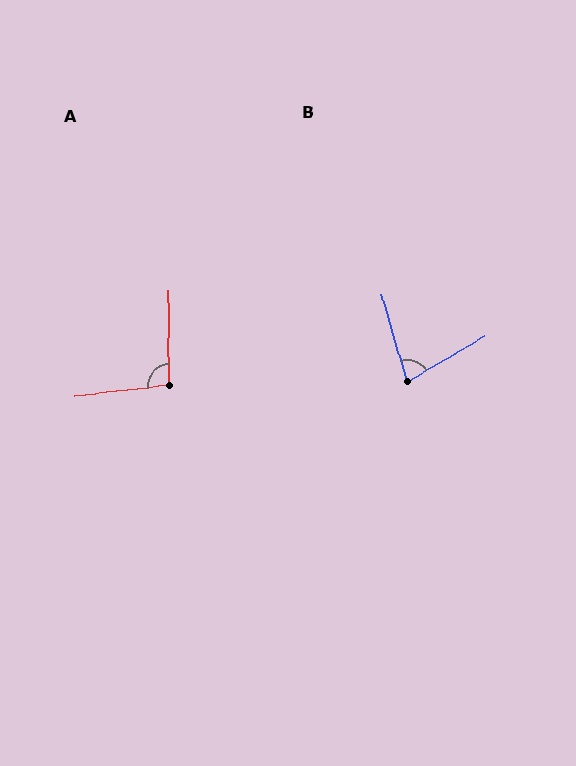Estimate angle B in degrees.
Approximately 76 degrees.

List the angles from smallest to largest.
B (76°), A (97°).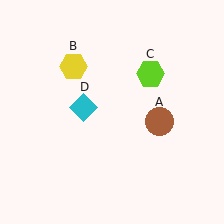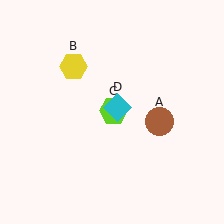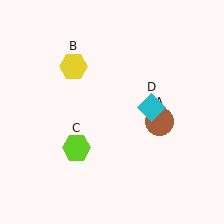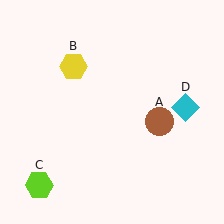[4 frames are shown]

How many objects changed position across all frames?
2 objects changed position: lime hexagon (object C), cyan diamond (object D).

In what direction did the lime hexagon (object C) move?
The lime hexagon (object C) moved down and to the left.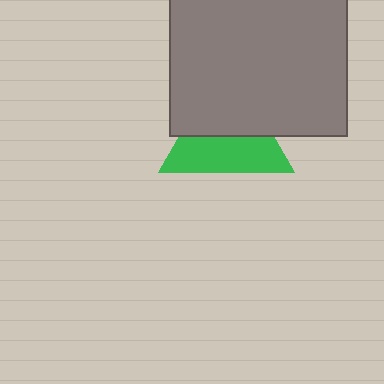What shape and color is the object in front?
The object in front is a gray square.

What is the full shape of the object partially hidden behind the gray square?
The partially hidden object is a green triangle.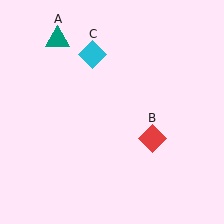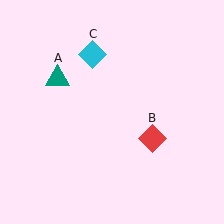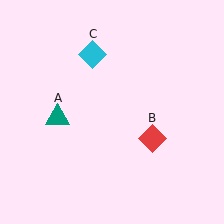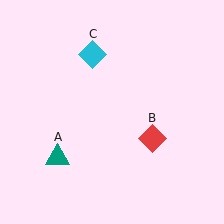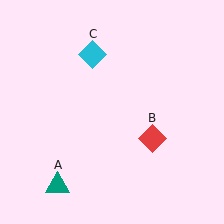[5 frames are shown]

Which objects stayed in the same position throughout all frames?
Red diamond (object B) and cyan diamond (object C) remained stationary.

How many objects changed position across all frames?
1 object changed position: teal triangle (object A).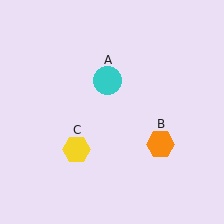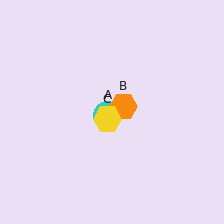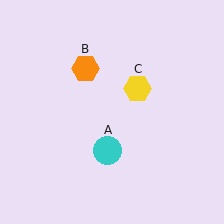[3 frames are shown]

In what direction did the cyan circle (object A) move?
The cyan circle (object A) moved down.